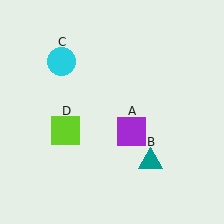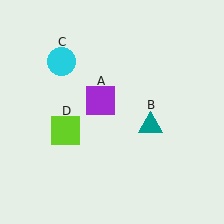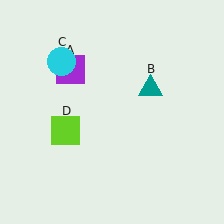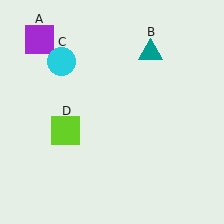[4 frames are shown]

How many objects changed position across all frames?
2 objects changed position: purple square (object A), teal triangle (object B).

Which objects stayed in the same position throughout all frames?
Cyan circle (object C) and lime square (object D) remained stationary.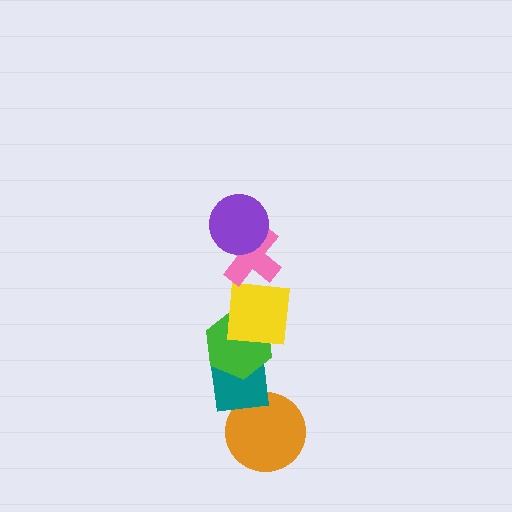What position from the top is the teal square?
The teal square is 5th from the top.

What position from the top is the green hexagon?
The green hexagon is 4th from the top.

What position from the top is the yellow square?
The yellow square is 3rd from the top.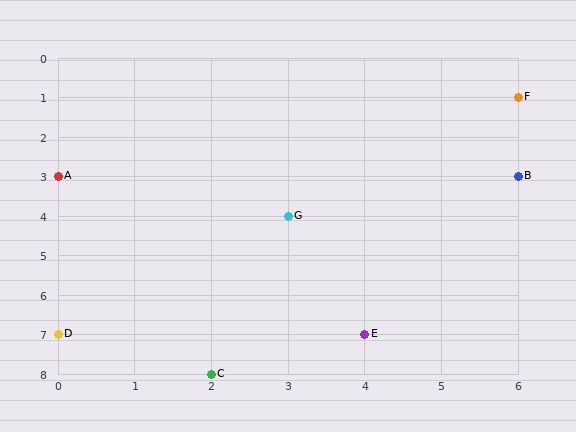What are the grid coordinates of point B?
Point B is at grid coordinates (6, 3).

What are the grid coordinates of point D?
Point D is at grid coordinates (0, 7).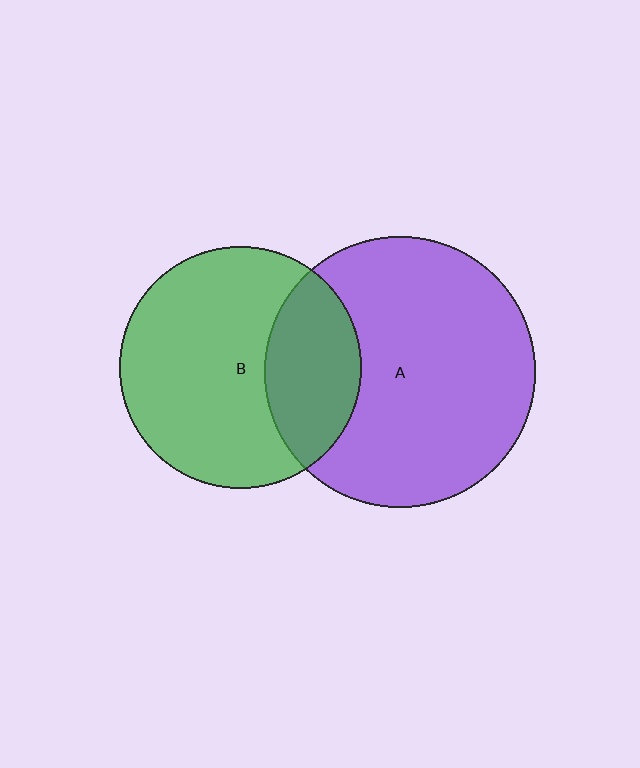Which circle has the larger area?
Circle A (purple).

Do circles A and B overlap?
Yes.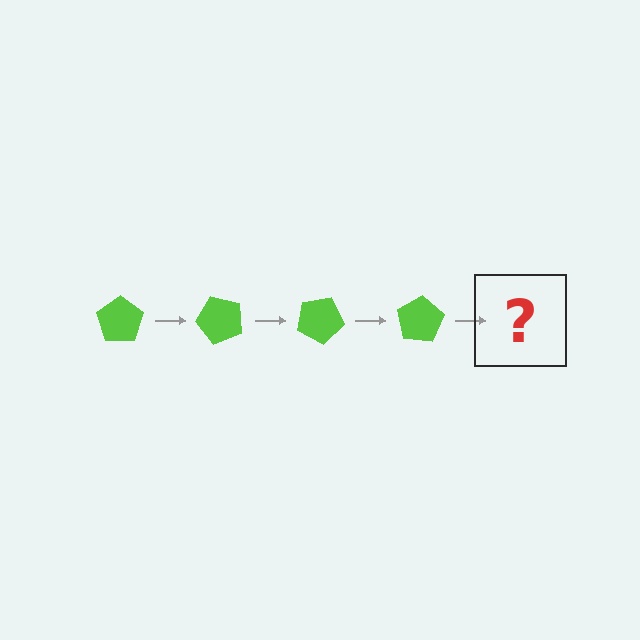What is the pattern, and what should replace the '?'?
The pattern is that the pentagon rotates 50 degrees each step. The '?' should be a lime pentagon rotated 200 degrees.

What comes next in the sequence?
The next element should be a lime pentagon rotated 200 degrees.